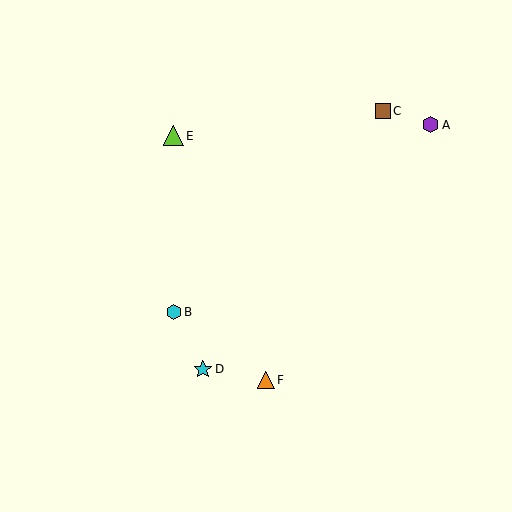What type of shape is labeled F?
Shape F is an orange triangle.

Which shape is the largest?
The lime triangle (labeled E) is the largest.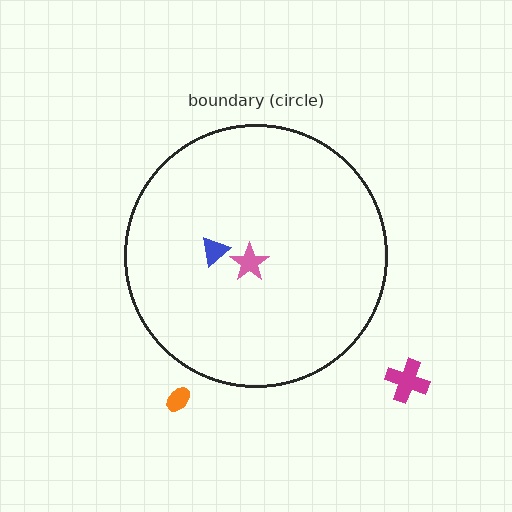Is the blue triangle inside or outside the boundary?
Inside.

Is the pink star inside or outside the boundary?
Inside.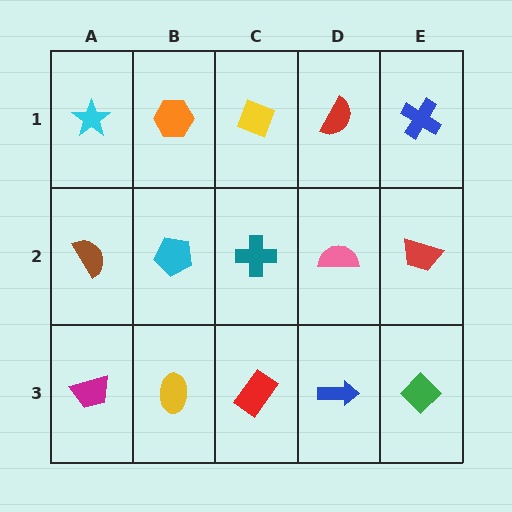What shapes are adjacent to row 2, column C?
A yellow diamond (row 1, column C), a red rectangle (row 3, column C), a cyan pentagon (row 2, column B), a pink semicircle (row 2, column D).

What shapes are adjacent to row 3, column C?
A teal cross (row 2, column C), a yellow ellipse (row 3, column B), a blue arrow (row 3, column D).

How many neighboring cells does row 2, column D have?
4.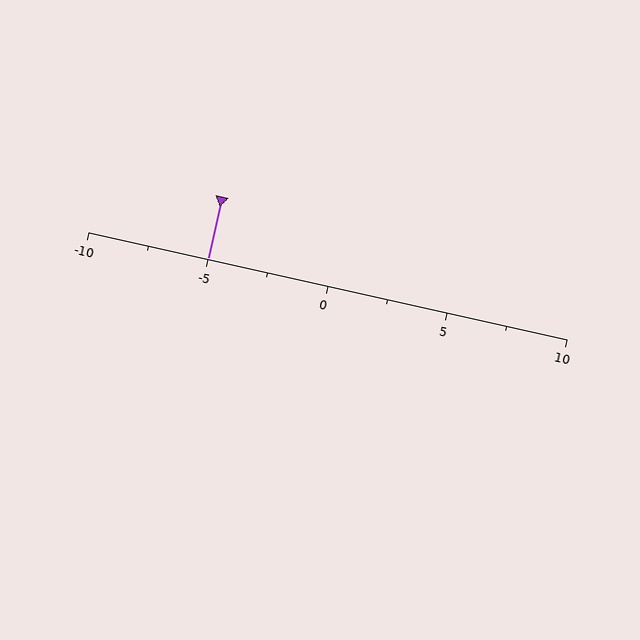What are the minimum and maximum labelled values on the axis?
The axis runs from -10 to 10.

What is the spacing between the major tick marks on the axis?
The major ticks are spaced 5 apart.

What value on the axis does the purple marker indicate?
The marker indicates approximately -5.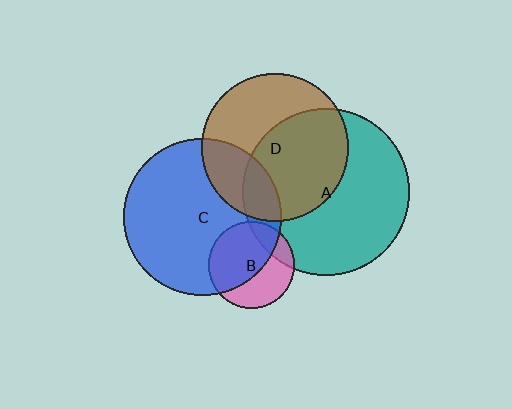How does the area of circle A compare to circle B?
Approximately 3.7 times.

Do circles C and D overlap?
Yes.